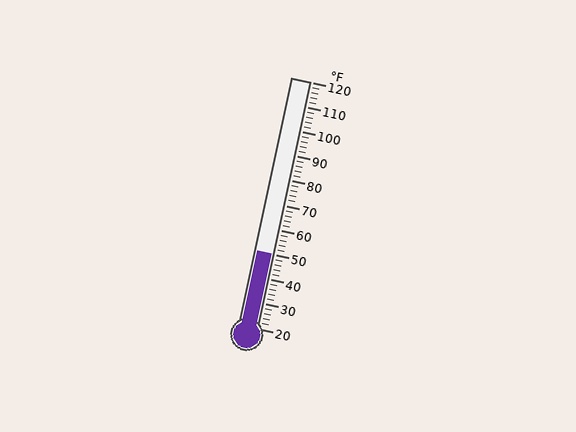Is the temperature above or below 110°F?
The temperature is below 110°F.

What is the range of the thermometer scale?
The thermometer scale ranges from 20°F to 120°F.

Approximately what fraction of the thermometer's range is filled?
The thermometer is filled to approximately 30% of its range.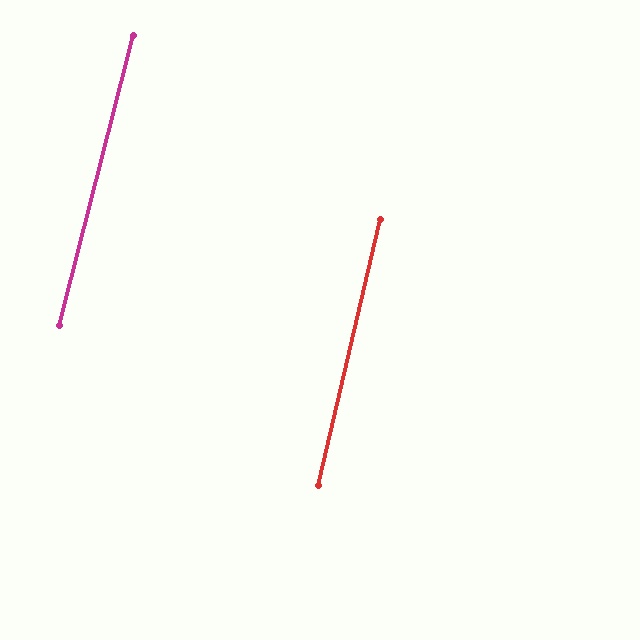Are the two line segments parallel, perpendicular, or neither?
Parallel — their directions differ by only 1.2°.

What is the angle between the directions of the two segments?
Approximately 1 degree.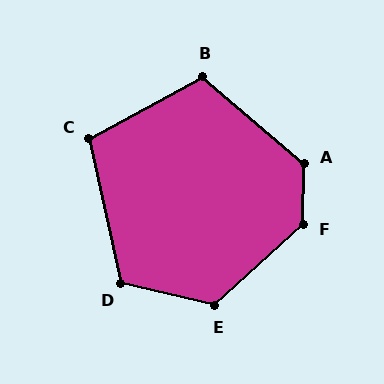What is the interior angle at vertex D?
Approximately 116 degrees (obtuse).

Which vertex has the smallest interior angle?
C, at approximately 106 degrees.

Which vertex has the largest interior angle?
F, at approximately 134 degrees.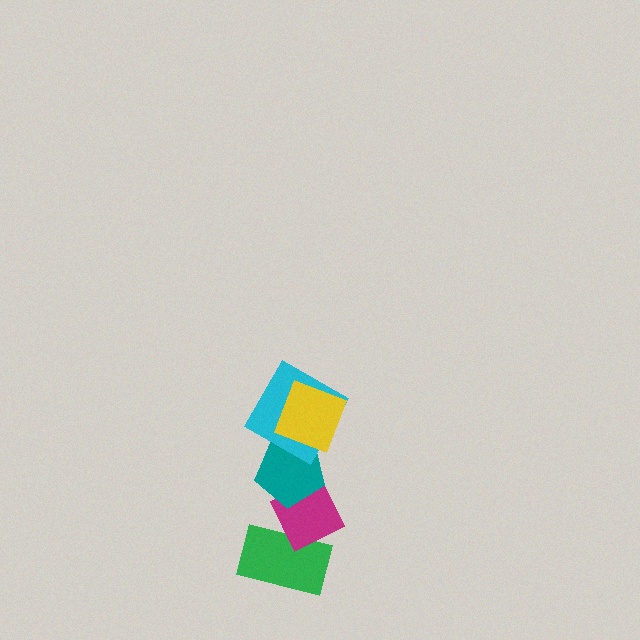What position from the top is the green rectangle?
The green rectangle is 5th from the top.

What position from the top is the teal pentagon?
The teal pentagon is 3rd from the top.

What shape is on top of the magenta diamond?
The teal pentagon is on top of the magenta diamond.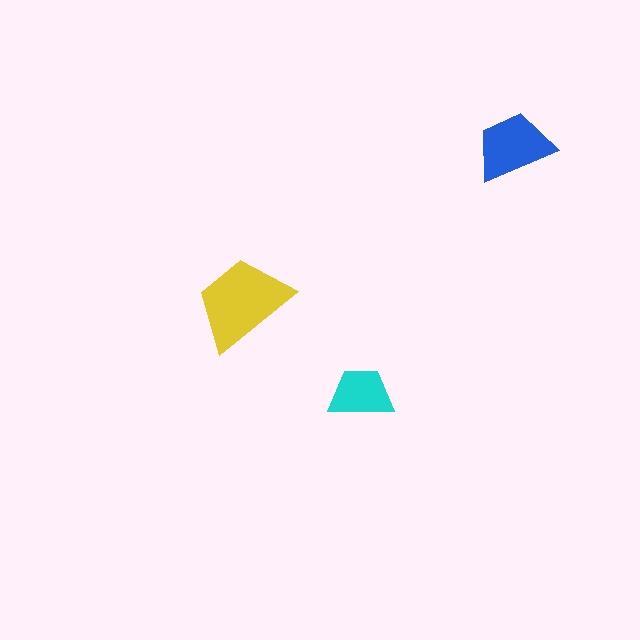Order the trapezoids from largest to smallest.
the yellow one, the blue one, the cyan one.